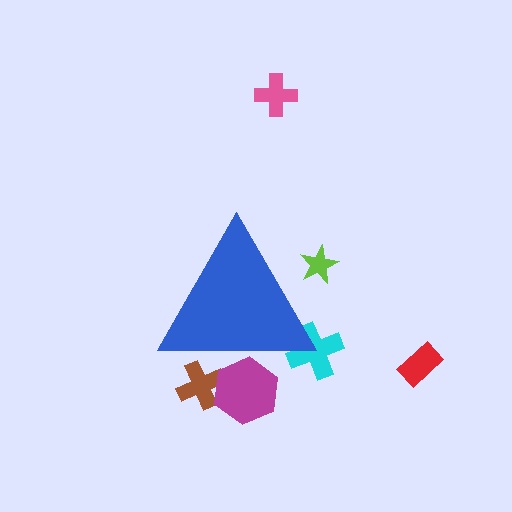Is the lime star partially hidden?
Yes, the lime star is partially hidden behind the blue triangle.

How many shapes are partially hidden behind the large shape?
4 shapes are partially hidden.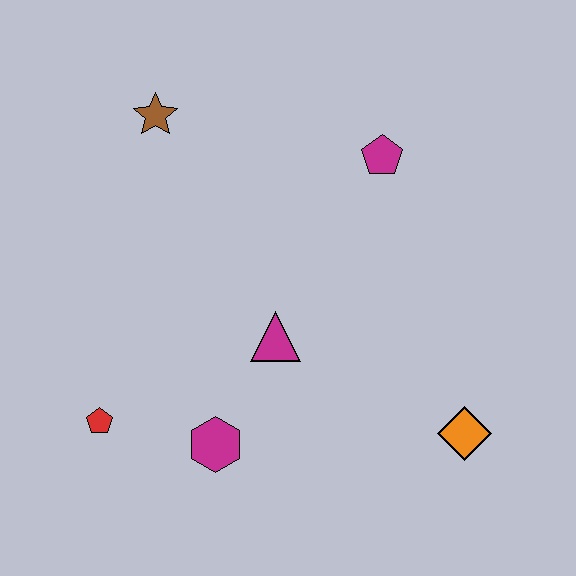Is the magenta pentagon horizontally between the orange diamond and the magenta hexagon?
Yes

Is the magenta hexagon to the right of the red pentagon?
Yes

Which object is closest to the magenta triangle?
The magenta hexagon is closest to the magenta triangle.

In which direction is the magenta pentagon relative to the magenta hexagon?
The magenta pentagon is above the magenta hexagon.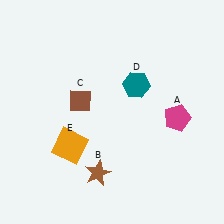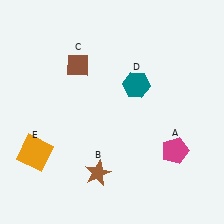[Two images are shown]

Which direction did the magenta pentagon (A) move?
The magenta pentagon (A) moved down.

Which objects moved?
The objects that moved are: the magenta pentagon (A), the brown diamond (C), the orange square (E).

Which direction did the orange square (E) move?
The orange square (E) moved left.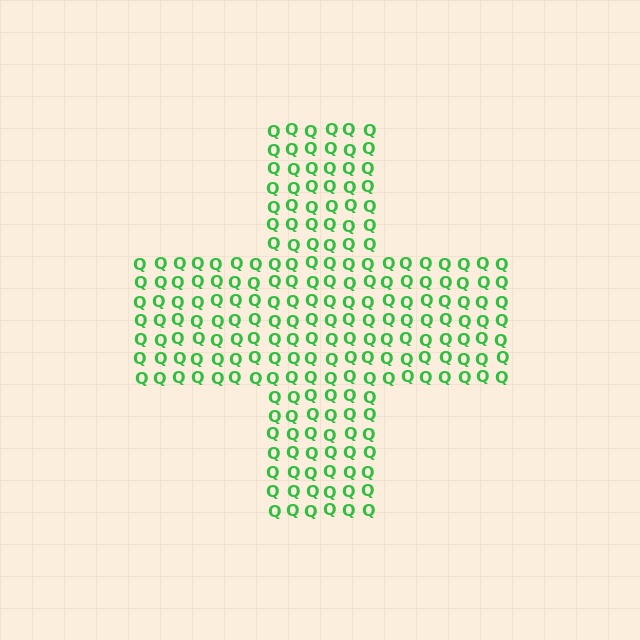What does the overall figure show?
The overall figure shows a cross.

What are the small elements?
The small elements are letter Q's.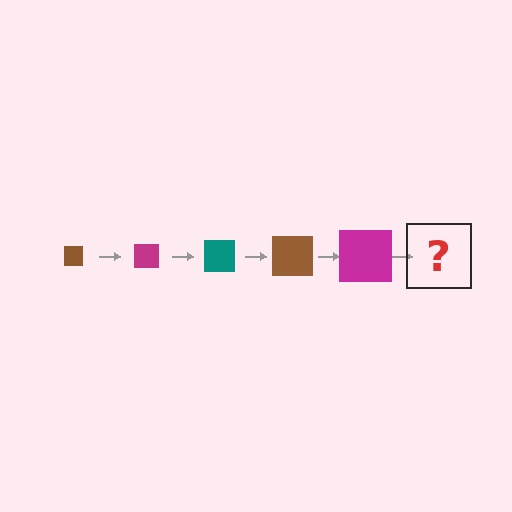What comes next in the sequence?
The next element should be a teal square, larger than the previous one.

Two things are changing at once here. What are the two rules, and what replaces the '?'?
The two rules are that the square grows larger each step and the color cycles through brown, magenta, and teal. The '?' should be a teal square, larger than the previous one.